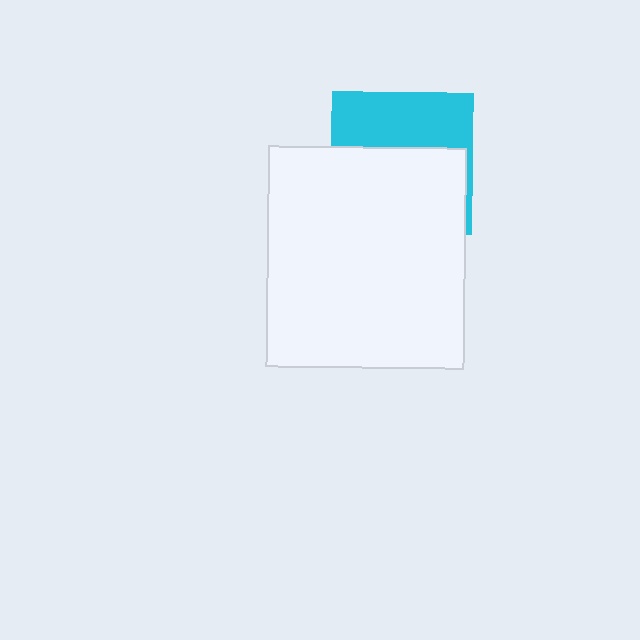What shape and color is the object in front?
The object in front is a white rectangle.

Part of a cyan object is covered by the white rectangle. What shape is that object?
It is a square.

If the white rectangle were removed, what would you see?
You would see the complete cyan square.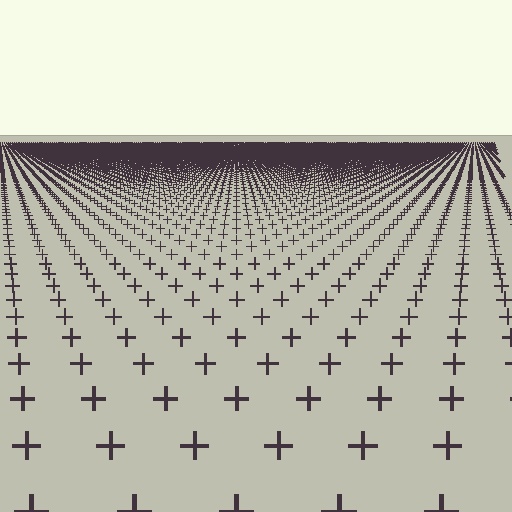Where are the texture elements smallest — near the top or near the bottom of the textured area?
Near the top.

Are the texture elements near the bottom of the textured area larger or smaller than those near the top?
Larger. Near the bottom, elements are closer to the viewer and appear at a bigger on-screen size.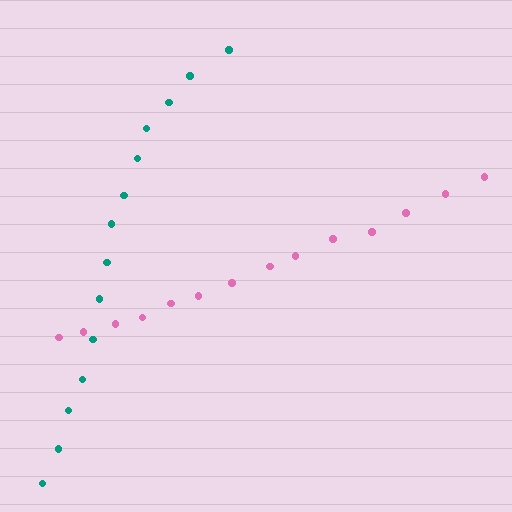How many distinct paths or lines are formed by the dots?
There are 2 distinct paths.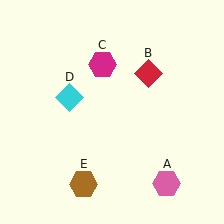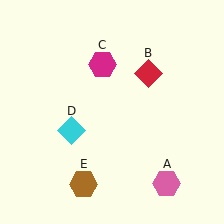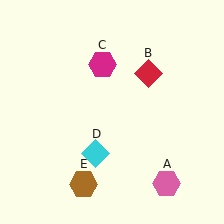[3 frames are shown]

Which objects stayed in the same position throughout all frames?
Pink hexagon (object A) and red diamond (object B) and magenta hexagon (object C) and brown hexagon (object E) remained stationary.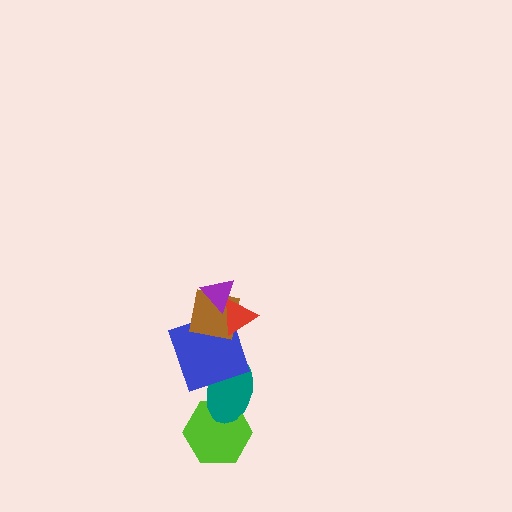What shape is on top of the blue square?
The brown square is on top of the blue square.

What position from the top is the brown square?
The brown square is 3rd from the top.